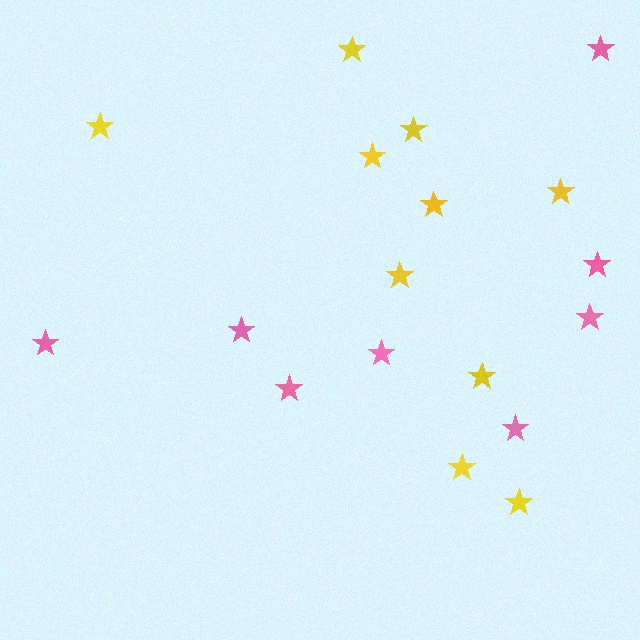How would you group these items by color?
There are 2 groups: one group of yellow stars (10) and one group of pink stars (8).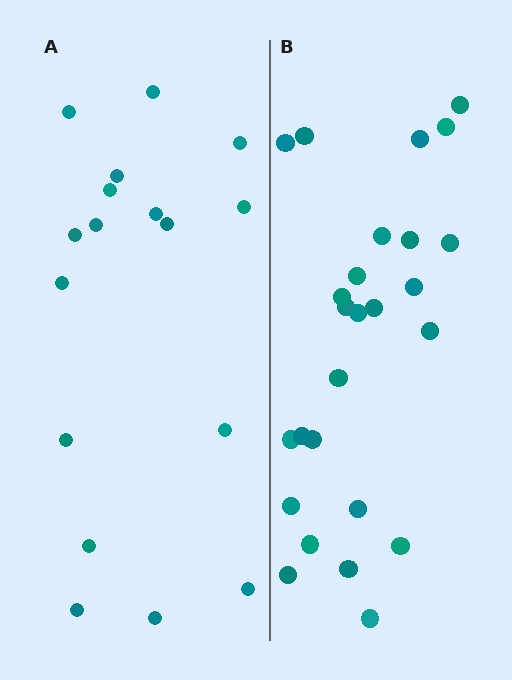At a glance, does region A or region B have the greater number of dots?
Region B (the right region) has more dots.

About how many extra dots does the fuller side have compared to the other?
Region B has roughly 8 or so more dots than region A.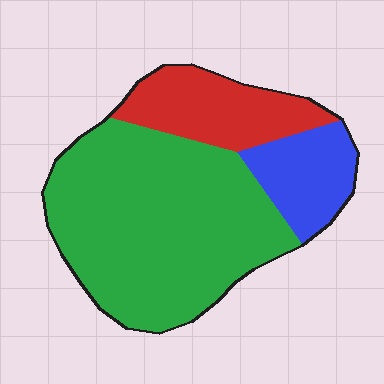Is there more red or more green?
Green.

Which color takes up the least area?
Blue, at roughly 15%.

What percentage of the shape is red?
Red covers around 20% of the shape.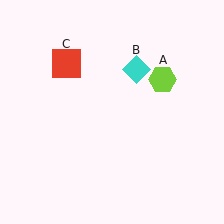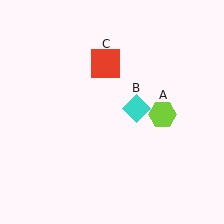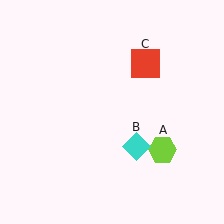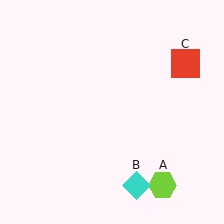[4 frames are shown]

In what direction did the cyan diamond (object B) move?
The cyan diamond (object B) moved down.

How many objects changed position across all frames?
3 objects changed position: lime hexagon (object A), cyan diamond (object B), red square (object C).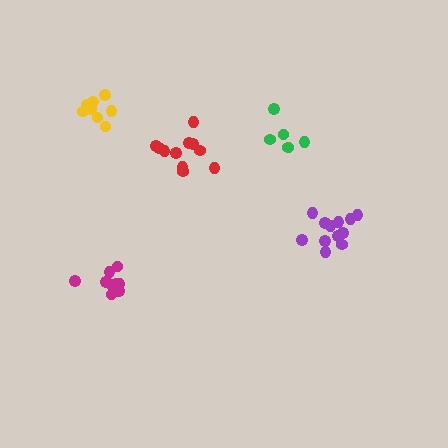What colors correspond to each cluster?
The clusters are colored: purple, green, magenta, red, yellow.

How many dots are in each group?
Group 1: 12 dots, Group 2: 6 dots, Group 3: 9 dots, Group 4: 11 dots, Group 5: 8 dots (46 total).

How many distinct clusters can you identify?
There are 5 distinct clusters.